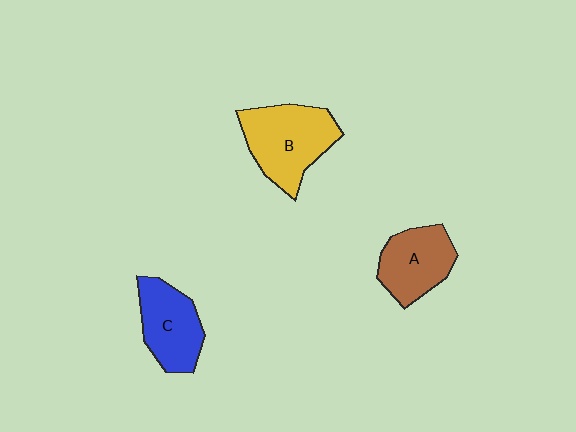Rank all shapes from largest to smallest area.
From largest to smallest: B (yellow), C (blue), A (brown).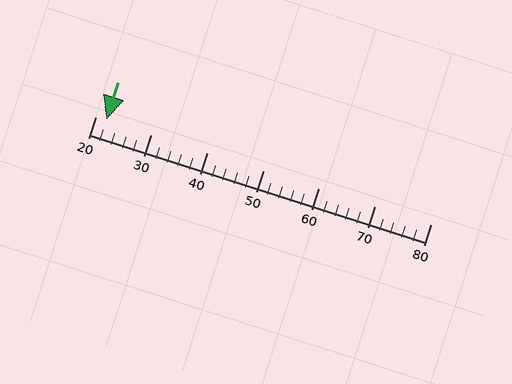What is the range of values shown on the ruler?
The ruler shows values from 20 to 80.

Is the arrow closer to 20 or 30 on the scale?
The arrow is closer to 20.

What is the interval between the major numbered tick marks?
The major tick marks are spaced 10 units apart.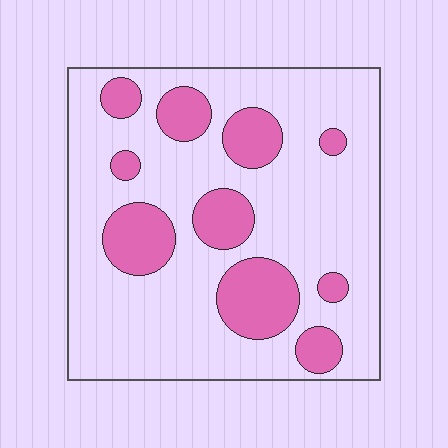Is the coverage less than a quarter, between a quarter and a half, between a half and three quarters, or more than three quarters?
Less than a quarter.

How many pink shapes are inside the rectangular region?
10.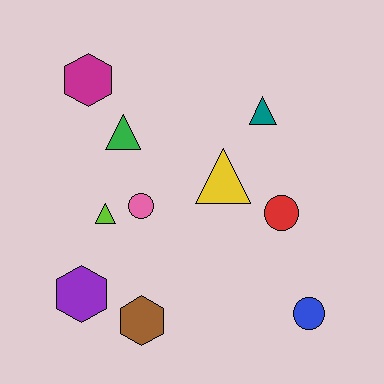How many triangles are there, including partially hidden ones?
There are 4 triangles.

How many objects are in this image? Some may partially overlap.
There are 10 objects.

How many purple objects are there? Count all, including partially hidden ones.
There is 1 purple object.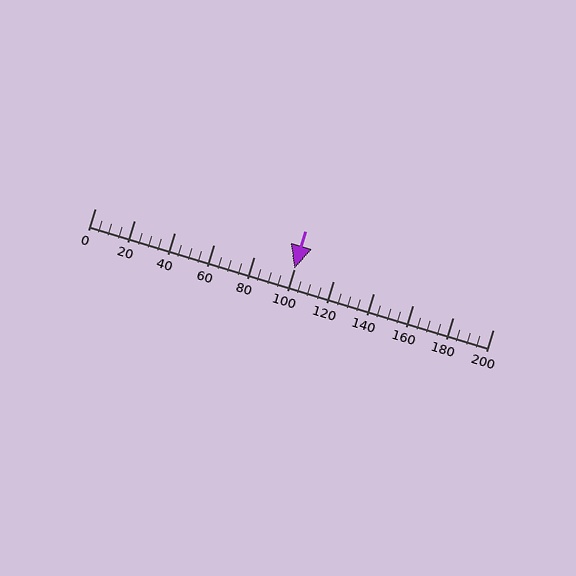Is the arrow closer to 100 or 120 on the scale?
The arrow is closer to 100.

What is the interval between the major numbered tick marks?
The major tick marks are spaced 20 units apart.